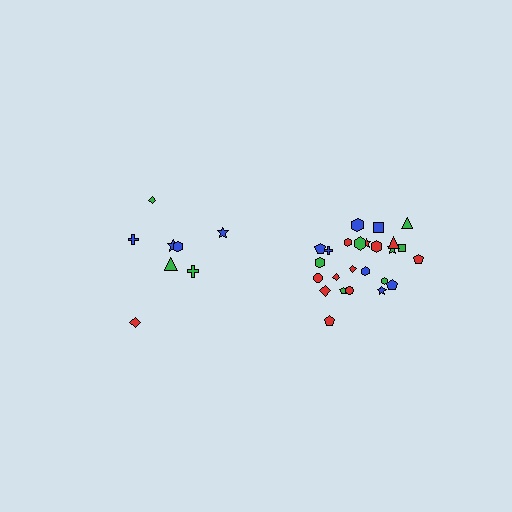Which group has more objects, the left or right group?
The right group.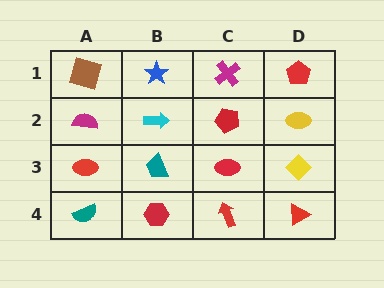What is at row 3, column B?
A teal trapezoid.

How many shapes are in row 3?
4 shapes.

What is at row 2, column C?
A red pentagon.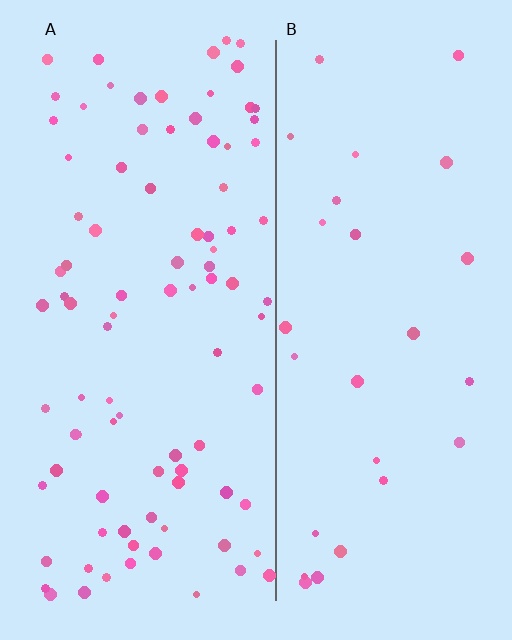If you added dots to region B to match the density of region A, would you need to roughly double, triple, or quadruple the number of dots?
Approximately triple.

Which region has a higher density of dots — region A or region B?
A (the left).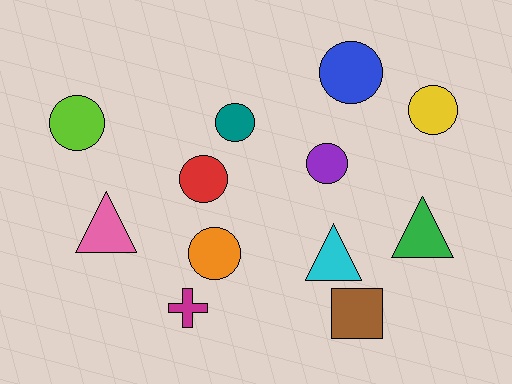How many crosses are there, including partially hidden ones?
There is 1 cross.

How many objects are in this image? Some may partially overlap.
There are 12 objects.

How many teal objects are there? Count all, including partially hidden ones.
There is 1 teal object.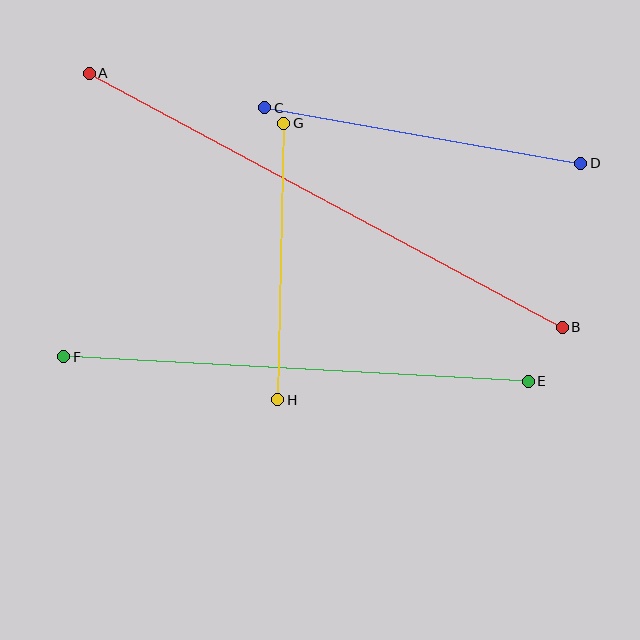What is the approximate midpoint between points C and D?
The midpoint is at approximately (423, 135) pixels.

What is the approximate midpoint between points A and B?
The midpoint is at approximately (326, 200) pixels.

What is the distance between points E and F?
The distance is approximately 465 pixels.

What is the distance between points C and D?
The distance is approximately 321 pixels.